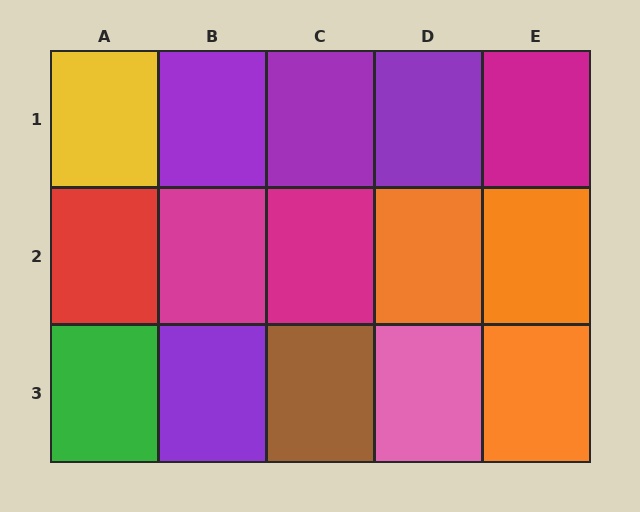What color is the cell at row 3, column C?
Brown.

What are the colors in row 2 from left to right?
Red, magenta, magenta, orange, orange.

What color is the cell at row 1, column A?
Yellow.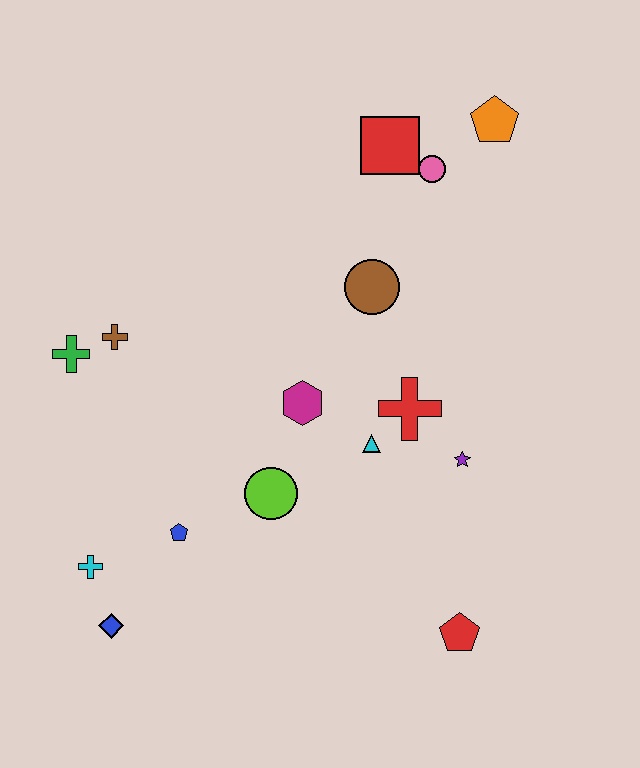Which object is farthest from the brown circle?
The blue diamond is farthest from the brown circle.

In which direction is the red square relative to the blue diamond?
The red square is above the blue diamond.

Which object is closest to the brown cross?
The green cross is closest to the brown cross.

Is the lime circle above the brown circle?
No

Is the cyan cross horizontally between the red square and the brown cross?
No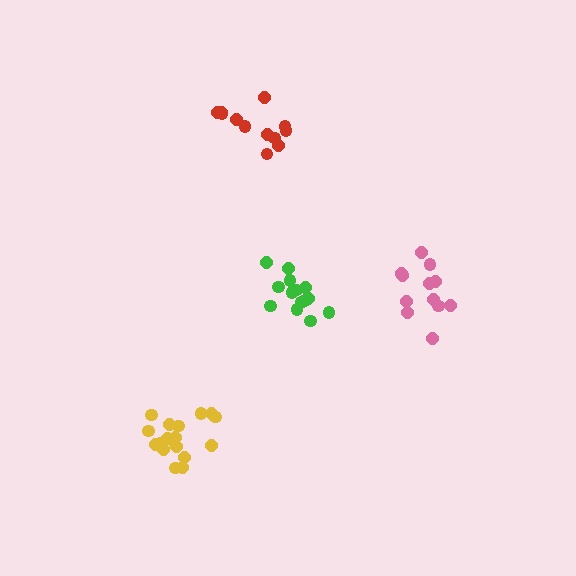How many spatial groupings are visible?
There are 4 spatial groupings.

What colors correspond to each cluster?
The clusters are colored: pink, yellow, green, red.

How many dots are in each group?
Group 1: 12 dots, Group 2: 18 dots, Group 3: 14 dots, Group 4: 12 dots (56 total).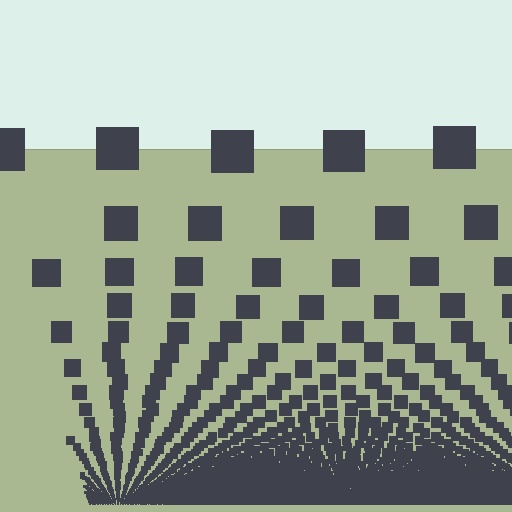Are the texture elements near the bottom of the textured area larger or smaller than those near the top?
Smaller. The gradient is inverted — elements near the bottom are smaller and denser.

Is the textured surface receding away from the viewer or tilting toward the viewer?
The surface appears to tilt toward the viewer. Texture elements get larger and sparser toward the top.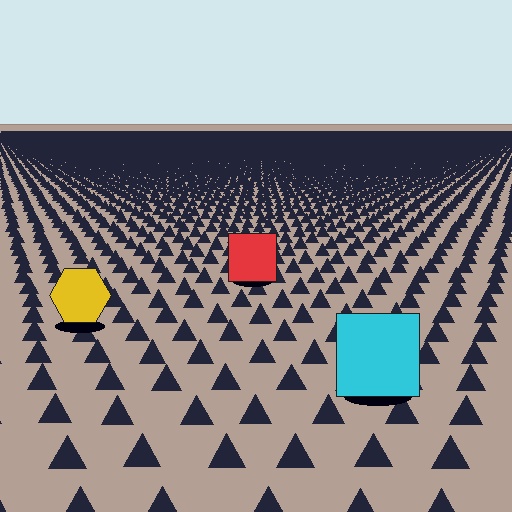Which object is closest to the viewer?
The cyan square is closest. The texture marks near it are larger and more spread out.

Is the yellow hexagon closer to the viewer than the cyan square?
No. The cyan square is closer — you can tell from the texture gradient: the ground texture is coarser near it.